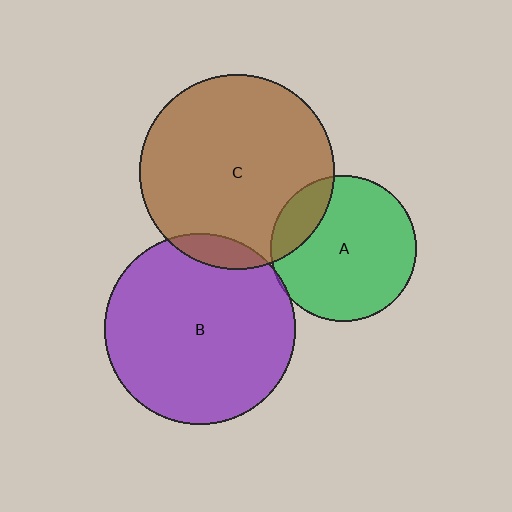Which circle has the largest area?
Circle C (brown).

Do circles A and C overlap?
Yes.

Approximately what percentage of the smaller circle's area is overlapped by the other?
Approximately 15%.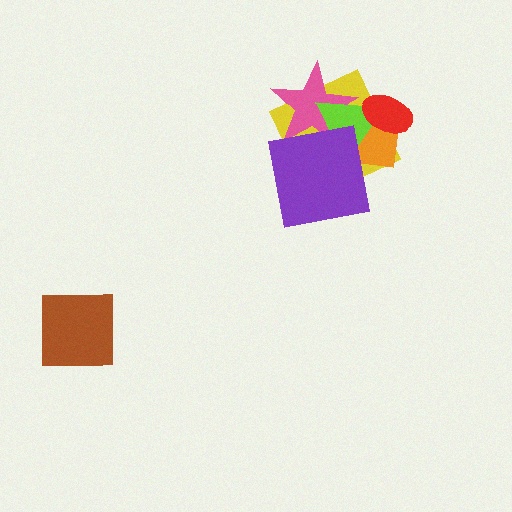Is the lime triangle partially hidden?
Yes, it is partially covered by another shape.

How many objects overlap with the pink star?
4 objects overlap with the pink star.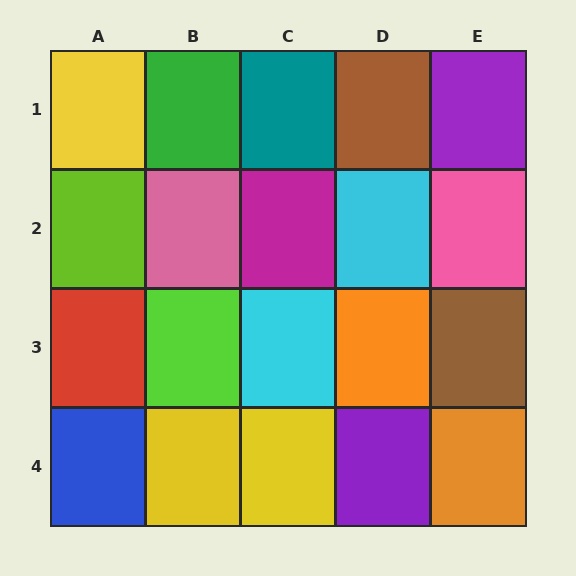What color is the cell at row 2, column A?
Lime.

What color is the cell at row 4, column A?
Blue.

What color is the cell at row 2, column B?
Pink.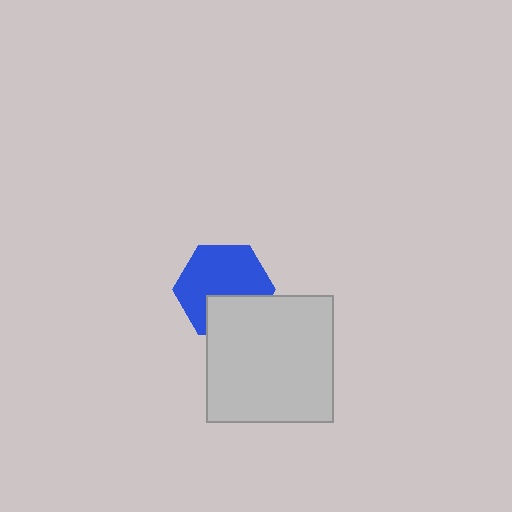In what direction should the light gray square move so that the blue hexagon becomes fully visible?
The light gray square should move down. That is the shortest direction to clear the overlap and leave the blue hexagon fully visible.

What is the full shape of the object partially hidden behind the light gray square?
The partially hidden object is a blue hexagon.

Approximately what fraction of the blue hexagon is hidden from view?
Roughly 32% of the blue hexagon is hidden behind the light gray square.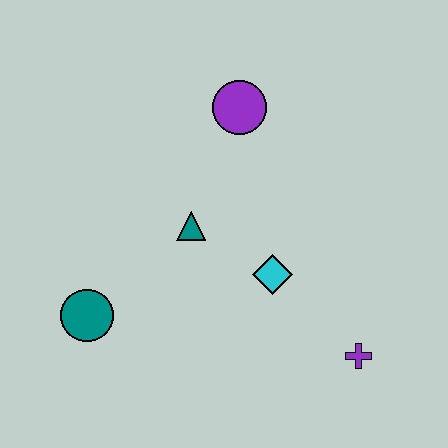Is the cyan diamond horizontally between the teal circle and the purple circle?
No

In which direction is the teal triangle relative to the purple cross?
The teal triangle is to the left of the purple cross.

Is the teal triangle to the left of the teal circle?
No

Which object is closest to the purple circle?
The teal triangle is closest to the purple circle.